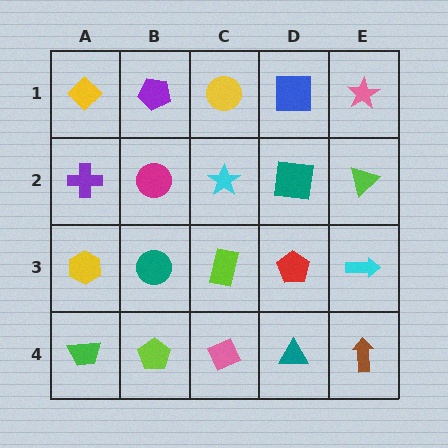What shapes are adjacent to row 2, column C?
A yellow circle (row 1, column C), a lime rectangle (row 3, column C), a magenta circle (row 2, column B), a teal square (row 2, column D).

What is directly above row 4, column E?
A cyan arrow.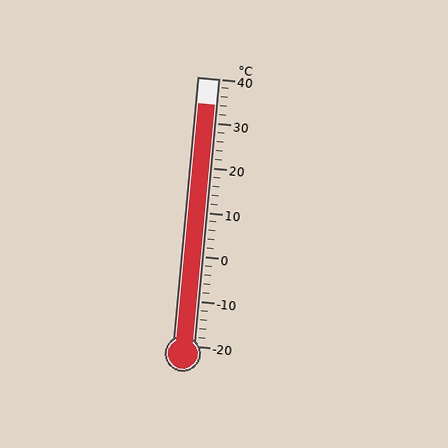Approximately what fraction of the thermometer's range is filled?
The thermometer is filled to approximately 90% of its range.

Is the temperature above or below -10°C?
The temperature is above -10°C.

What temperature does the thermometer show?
The thermometer shows approximately 34°C.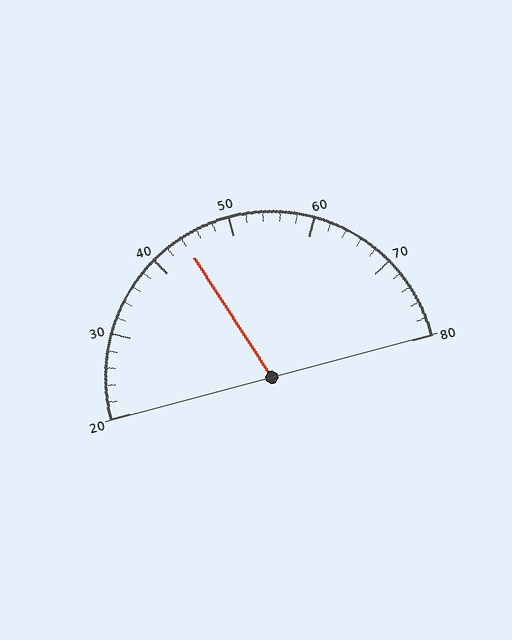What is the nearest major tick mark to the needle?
The nearest major tick mark is 40.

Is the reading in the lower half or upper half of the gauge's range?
The reading is in the lower half of the range (20 to 80).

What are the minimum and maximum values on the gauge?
The gauge ranges from 20 to 80.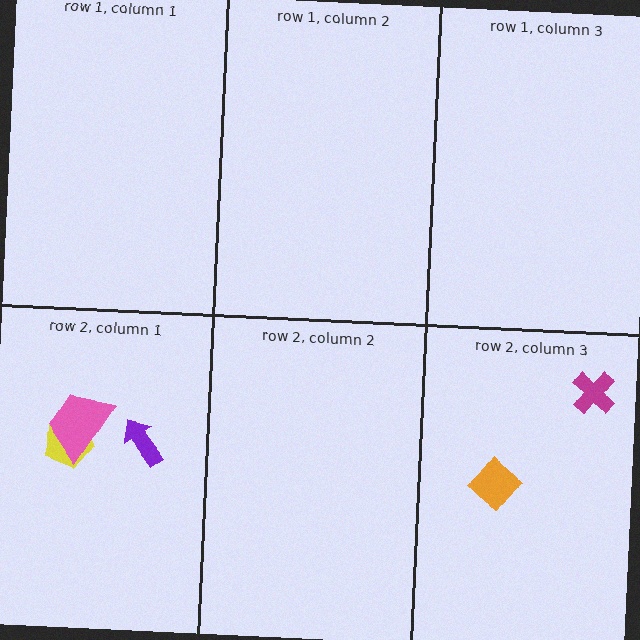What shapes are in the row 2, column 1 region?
The yellow pentagon, the pink trapezoid, the purple arrow.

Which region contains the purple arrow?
The row 2, column 1 region.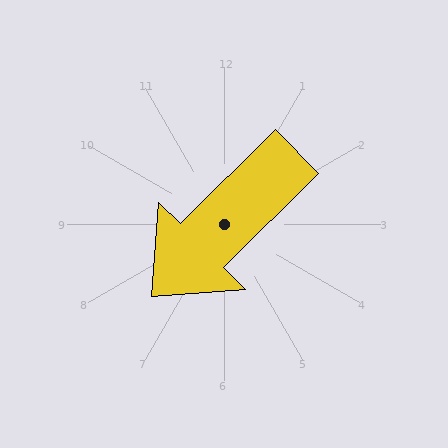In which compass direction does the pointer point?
Southwest.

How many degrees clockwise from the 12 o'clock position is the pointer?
Approximately 225 degrees.